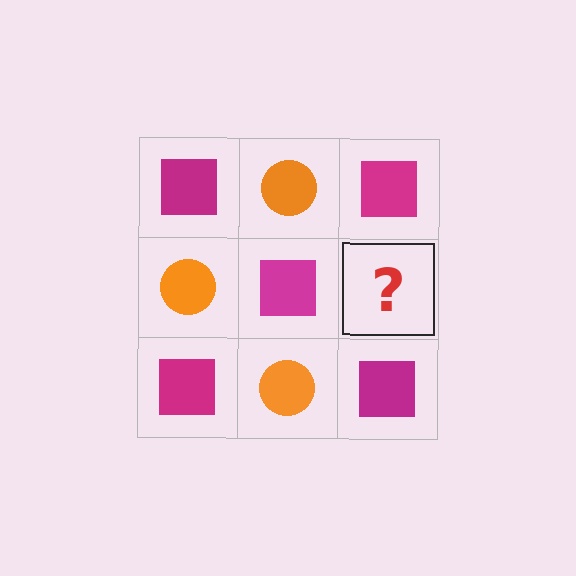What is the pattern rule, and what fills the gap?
The rule is that it alternates magenta square and orange circle in a checkerboard pattern. The gap should be filled with an orange circle.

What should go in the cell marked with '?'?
The missing cell should contain an orange circle.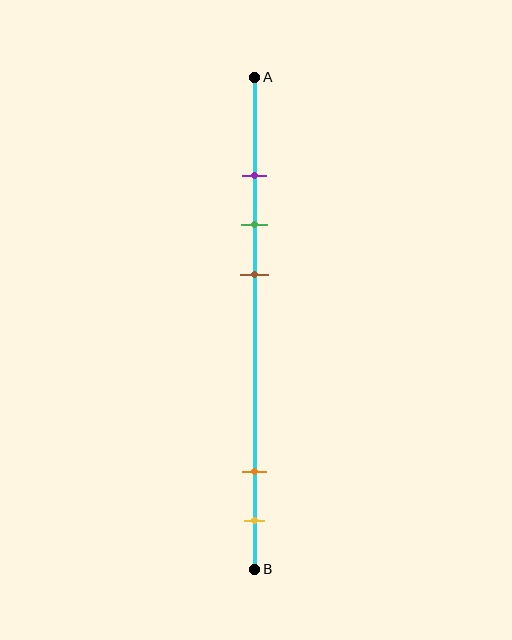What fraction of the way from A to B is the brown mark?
The brown mark is approximately 40% (0.4) of the way from A to B.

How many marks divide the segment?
There are 5 marks dividing the segment.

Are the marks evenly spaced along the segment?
No, the marks are not evenly spaced.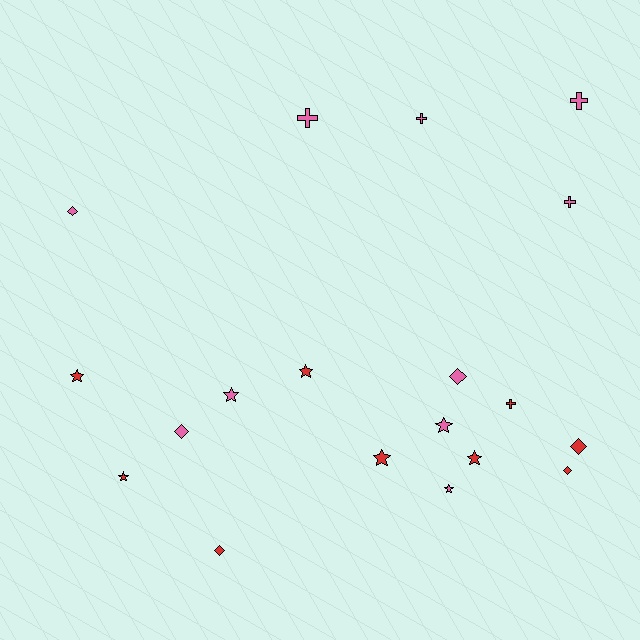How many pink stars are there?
There are 3 pink stars.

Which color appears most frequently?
Pink, with 10 objects.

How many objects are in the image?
There are 19 objects.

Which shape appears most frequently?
Star, with 8 objects.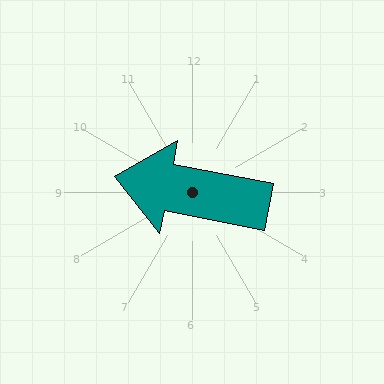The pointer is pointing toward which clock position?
Roughly 9 o'clock.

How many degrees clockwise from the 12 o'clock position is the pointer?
Approximately 281 degrees.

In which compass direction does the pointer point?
West.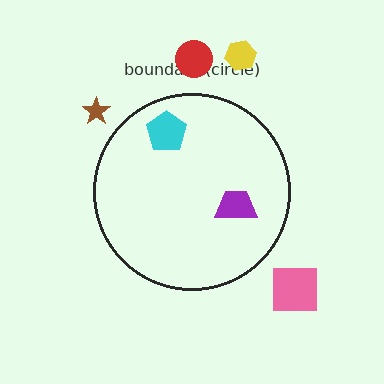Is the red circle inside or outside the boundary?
Outside.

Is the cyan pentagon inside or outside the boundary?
Inside.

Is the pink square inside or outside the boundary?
Outside.